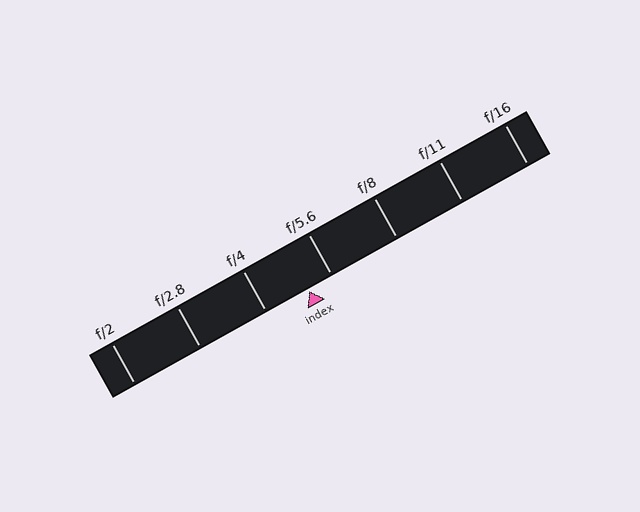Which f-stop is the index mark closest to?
The index mark is closest to f/5.6.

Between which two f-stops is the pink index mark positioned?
The index mark is between f/4 and f/5.6.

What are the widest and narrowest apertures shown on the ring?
The widest aperture shown is f/2 and the narrowest is f/16.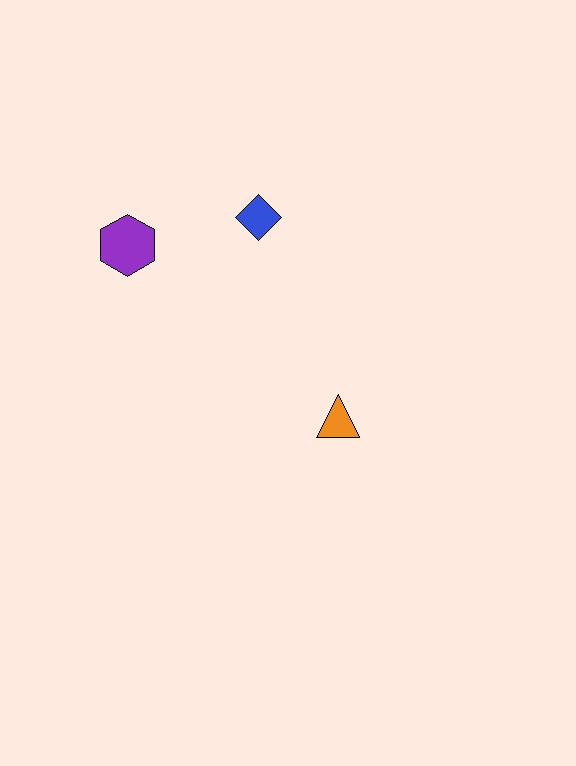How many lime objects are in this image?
There are no lime objects.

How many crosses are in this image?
There are no crosses.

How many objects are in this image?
There are 3 objects.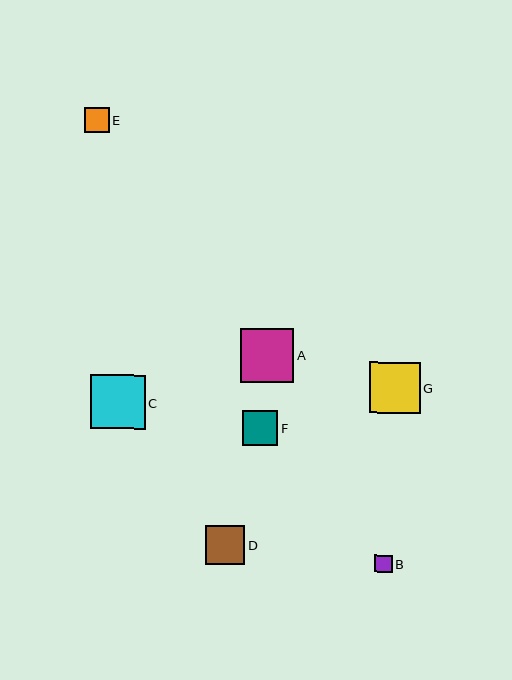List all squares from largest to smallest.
From largest to smallest: C, A, G, D, F, E, B.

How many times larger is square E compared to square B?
Square E is approximately 1.4 times the size of square B.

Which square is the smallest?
Square B is the smallest with a size of approximately 18 pixels.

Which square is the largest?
Square C is the largest with a size of approximately 55 pixels.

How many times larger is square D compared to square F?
Square D is approximately 1.1 times the size of square F.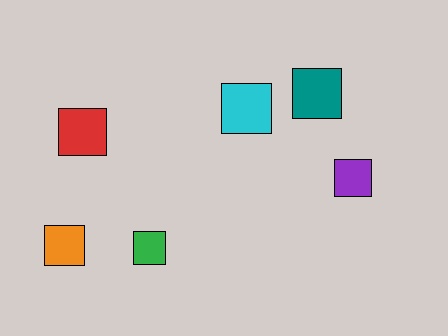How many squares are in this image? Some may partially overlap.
There are 6 squares.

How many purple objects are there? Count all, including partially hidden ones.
There is 1 purple object.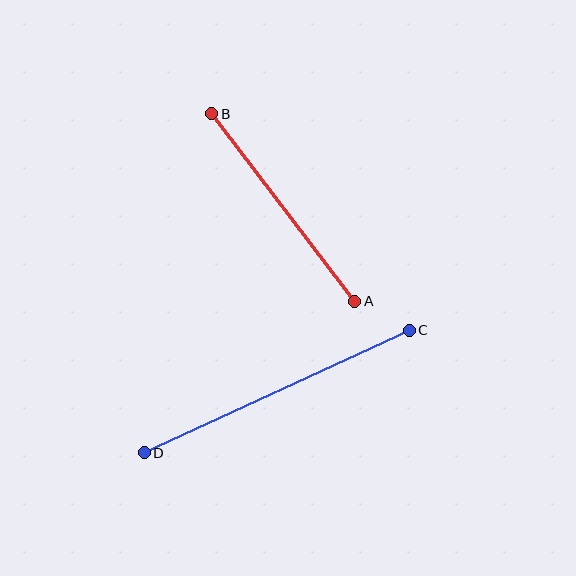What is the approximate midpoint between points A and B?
The midpoint is at approximately (283, 208) pixels.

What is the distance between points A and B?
The distance is approximately 236 pixels.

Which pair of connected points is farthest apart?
Points C and D are farthest apart.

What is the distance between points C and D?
The distance is approximately 292 pixels.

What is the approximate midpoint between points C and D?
The midpoint is at approximately (277, 391) pixels.